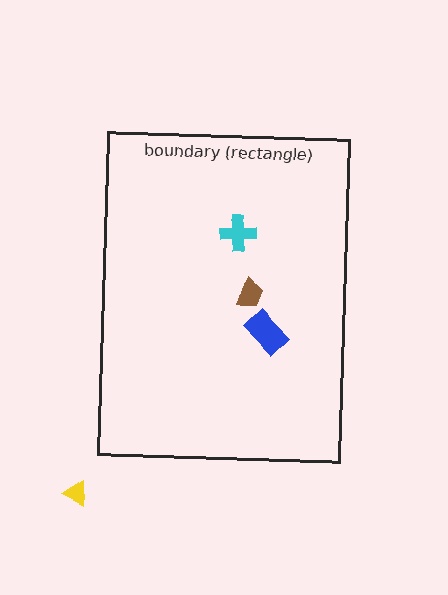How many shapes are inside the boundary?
3 inside, 1 outside.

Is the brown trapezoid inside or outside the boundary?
Inside.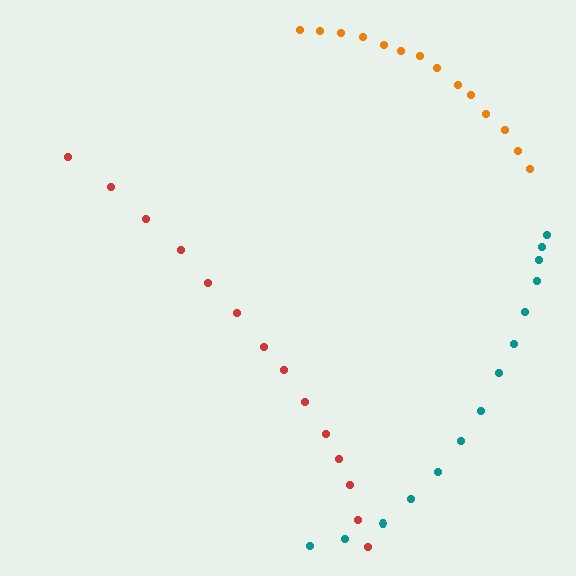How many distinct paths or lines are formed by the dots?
There are 3 distinct paths.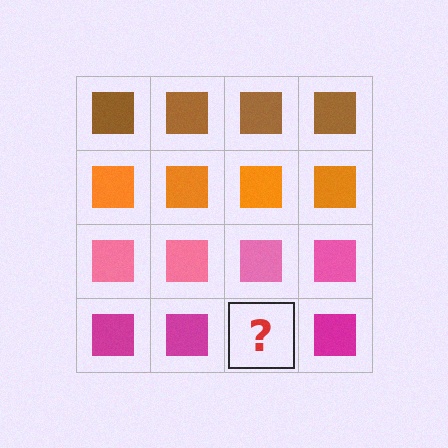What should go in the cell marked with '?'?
The missing cell should contain a magenta square.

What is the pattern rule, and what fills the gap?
The rule is that each row has a consistent color. The gap should be filled with a magenta square.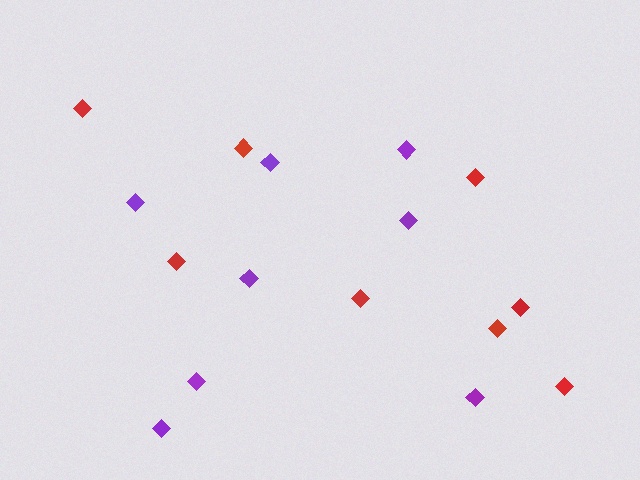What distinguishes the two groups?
There are 2 groups: one group of purple diamonds (8) and one group of red diamonds (8).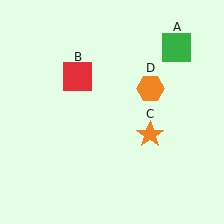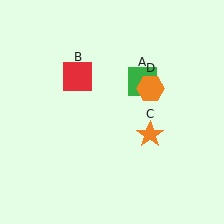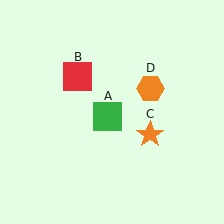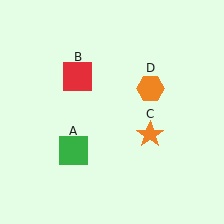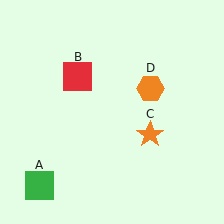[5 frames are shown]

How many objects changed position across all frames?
1 object changed position: green square (object A).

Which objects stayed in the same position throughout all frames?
Red square (object B) and orange star (object C) and orange hexagon (object D) remained stationary.